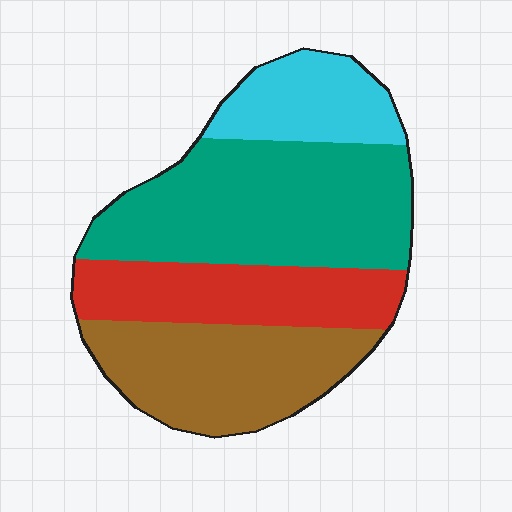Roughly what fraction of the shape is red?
Red takes up about one fifth (1/5) of the shape.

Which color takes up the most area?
Teal, at roughly 40%.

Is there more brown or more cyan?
Brown.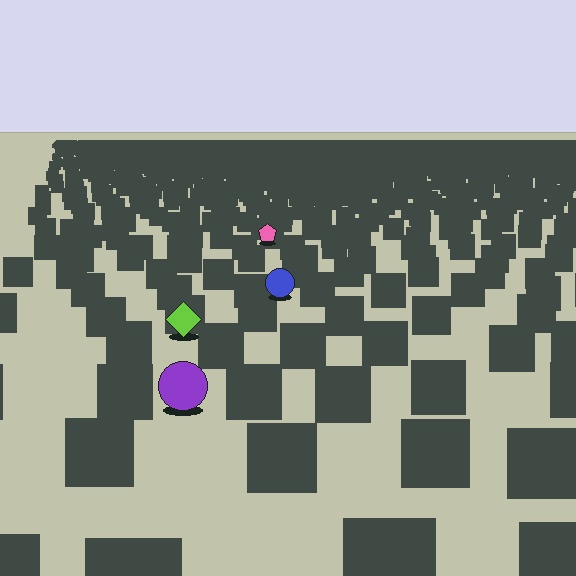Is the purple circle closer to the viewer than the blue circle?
Yes. The purple circle is closer — you can tell from the texture gradient: the ground texture is coarser near it.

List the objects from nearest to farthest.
From nearest to farthest: the purple circle, the lime diamond, the blue circle, the pink pentagon.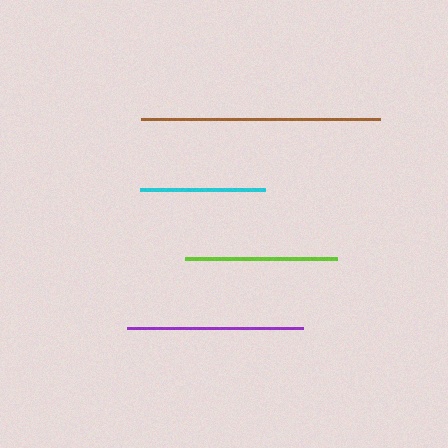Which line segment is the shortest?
The cyan line is the shortest at approximately 125 pixels.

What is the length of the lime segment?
The lime segment is approximately 152 pixels long.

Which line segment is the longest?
The brown line is the longest at approximately 239 pixels.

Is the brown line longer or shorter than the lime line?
The brown line is longer than the lime line.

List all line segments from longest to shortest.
From longest to shortest: brown, purple, lime, cyan.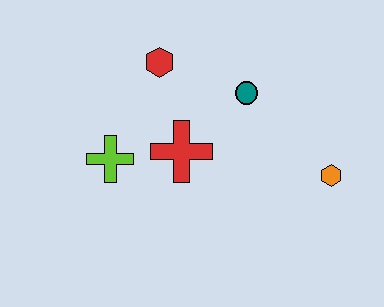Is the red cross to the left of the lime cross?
No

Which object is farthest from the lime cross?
The orange hexagon is farthest from the lime cross.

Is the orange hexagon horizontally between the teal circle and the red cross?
No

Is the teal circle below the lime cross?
No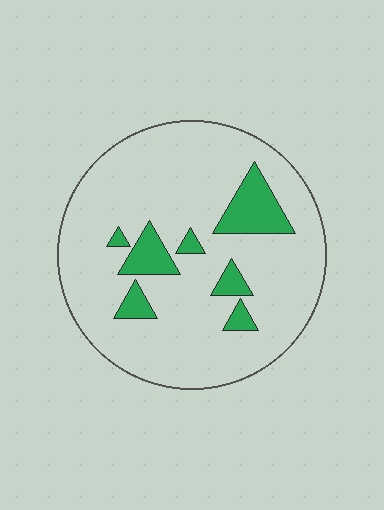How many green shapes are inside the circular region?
7.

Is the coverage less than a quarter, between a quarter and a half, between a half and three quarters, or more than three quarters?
Less than a quarter.